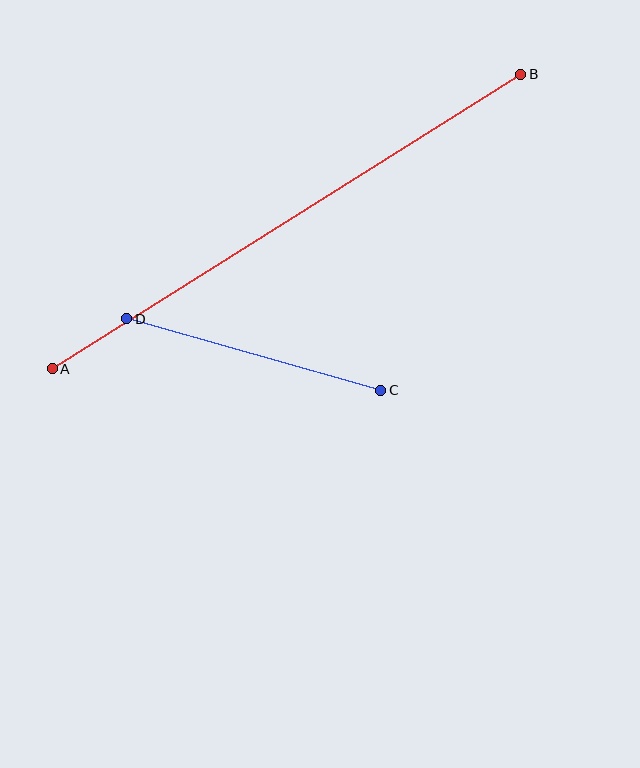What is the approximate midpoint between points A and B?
The midpoint is at approximately (287, 221) pixels.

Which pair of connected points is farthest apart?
Points A and B are farthest apart.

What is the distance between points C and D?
The distance is approximately 264 pixels.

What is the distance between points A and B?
The distance is approximately 554 pixels.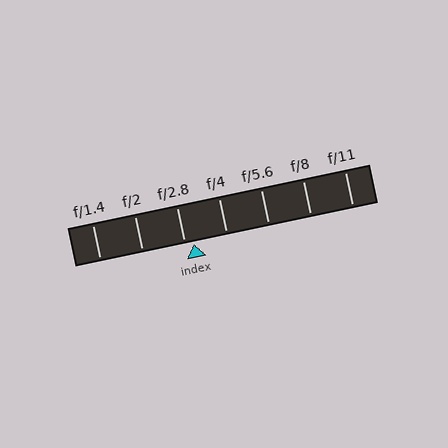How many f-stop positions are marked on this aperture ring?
There are 7 f-stop positions marked.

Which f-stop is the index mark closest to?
The index mark is closest to f/2.8.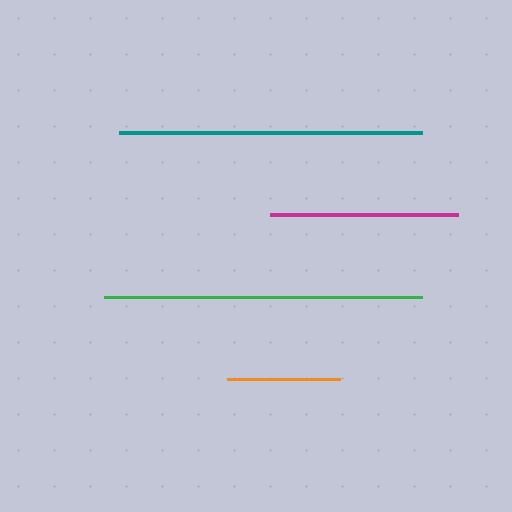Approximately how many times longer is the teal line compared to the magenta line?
The teal line is approximately 1.6 times the length of the magenta line.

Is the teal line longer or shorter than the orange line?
The teal line is longer than the orange line.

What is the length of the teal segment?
The teal segment is approximately 303 pixels long.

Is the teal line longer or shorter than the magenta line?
The teal line is longer than the magenta line.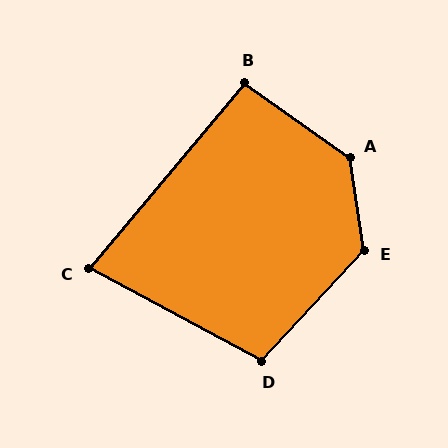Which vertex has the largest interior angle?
A, at approximately 134 degrees.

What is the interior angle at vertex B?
Approximately 95 degrees (approximately right).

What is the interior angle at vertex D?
Approximately 104 degrees (obtuse).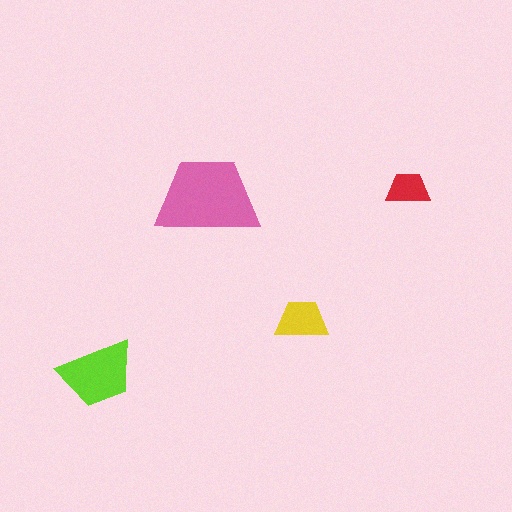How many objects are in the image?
There are 4 objects in the image.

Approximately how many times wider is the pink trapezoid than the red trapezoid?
About 2.5 times wider.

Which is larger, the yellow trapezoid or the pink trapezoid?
The pink one.